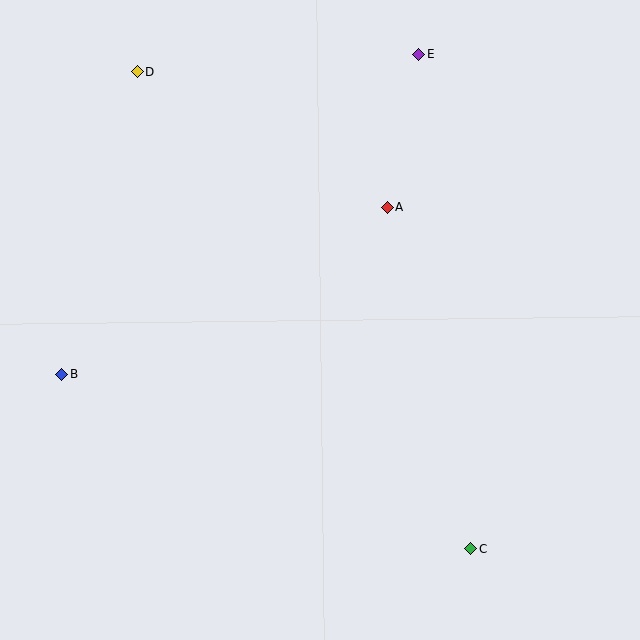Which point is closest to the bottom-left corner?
Point B is closest to the bottom-left corner.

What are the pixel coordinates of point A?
Point A is at (387, 208).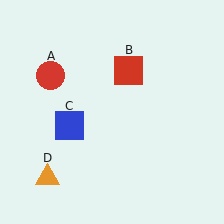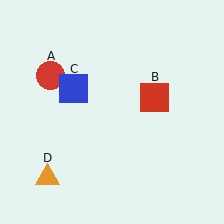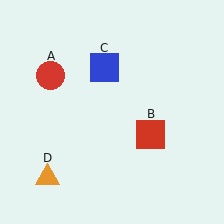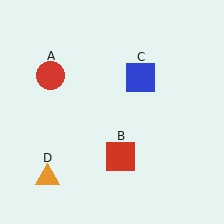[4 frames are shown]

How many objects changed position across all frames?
2 objects changed position: red square (object B), blue square (object C).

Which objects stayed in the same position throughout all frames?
Red circle (object A) and orange triangle (object D) remained stationary.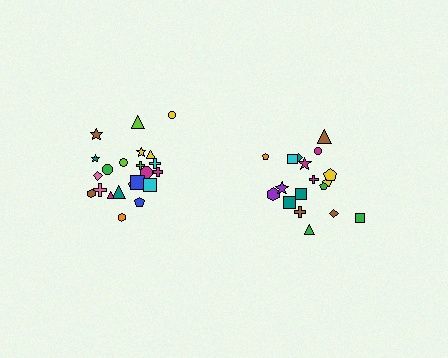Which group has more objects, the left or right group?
The left group.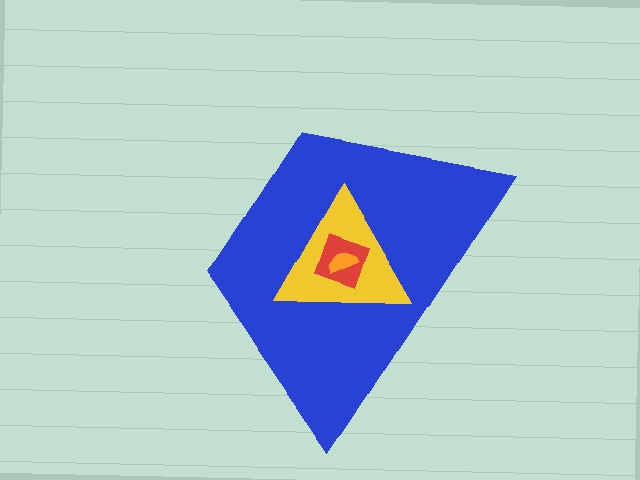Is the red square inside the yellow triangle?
Yes.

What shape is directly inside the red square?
The orange semicircle.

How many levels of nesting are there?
4.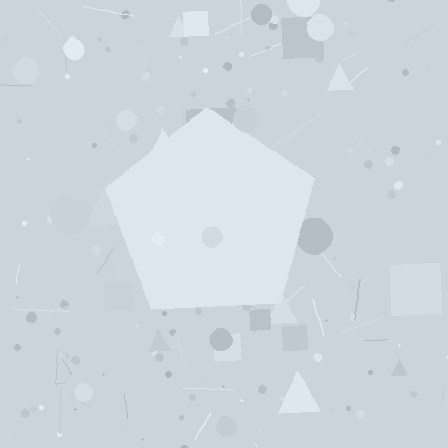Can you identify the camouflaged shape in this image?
The camouflaged shape is a pentagon.